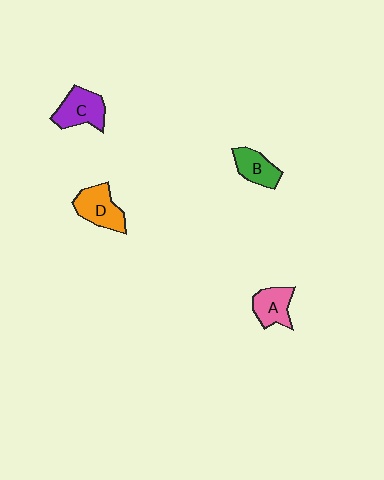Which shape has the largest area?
Shape C (purple).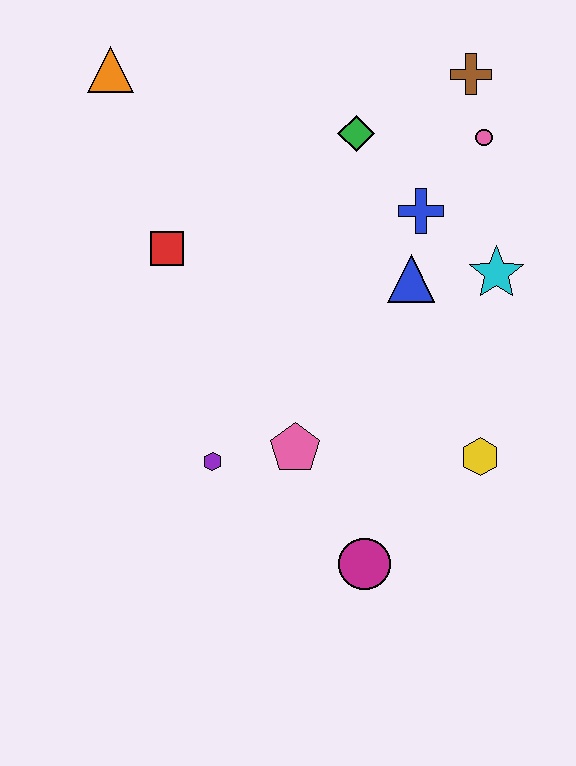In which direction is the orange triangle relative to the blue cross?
The orange triangle is to the left of the blue cross.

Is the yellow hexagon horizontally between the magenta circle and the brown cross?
No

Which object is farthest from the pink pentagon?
The orange triangle is farthest from the pink pentagon.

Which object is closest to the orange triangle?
The red square is closest to the orange triangle.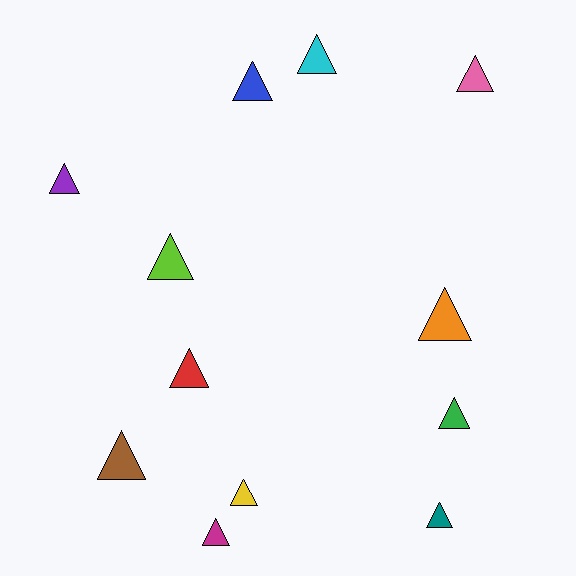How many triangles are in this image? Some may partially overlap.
There are 12 triangles.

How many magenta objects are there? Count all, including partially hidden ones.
There is 1 magenta object.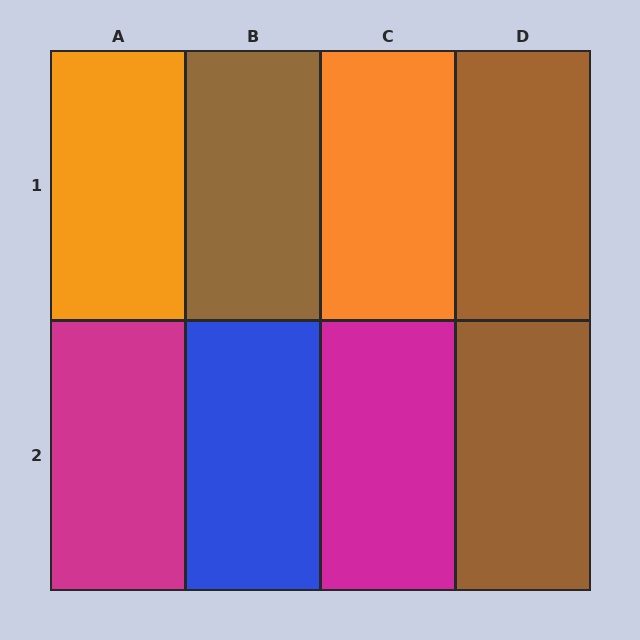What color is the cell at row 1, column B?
Brown.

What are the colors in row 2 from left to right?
Magenta, blue, magenta, brown.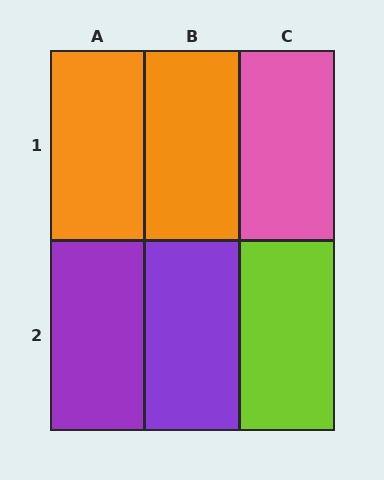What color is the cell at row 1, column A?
Orange.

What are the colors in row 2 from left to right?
Purple, purple, lime.